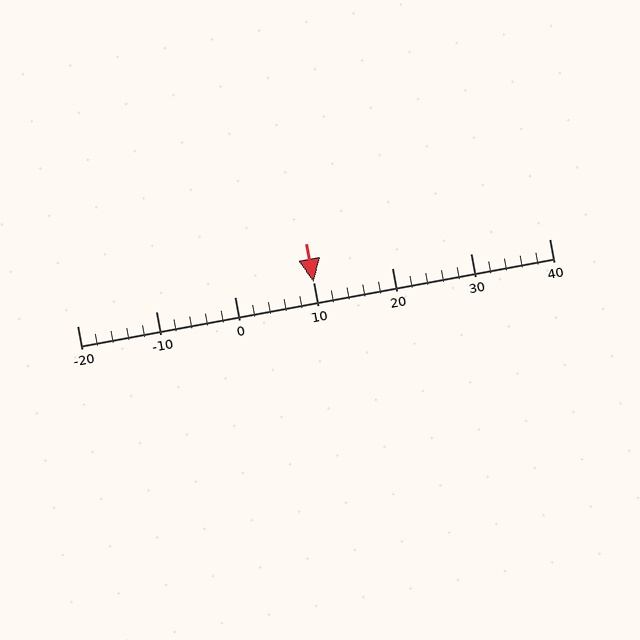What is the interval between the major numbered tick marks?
The major tick marks are spaced 10 units apart.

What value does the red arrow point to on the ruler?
The red arrow points to approximately 10.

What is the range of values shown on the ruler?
The ruler shows values from -20 to 40.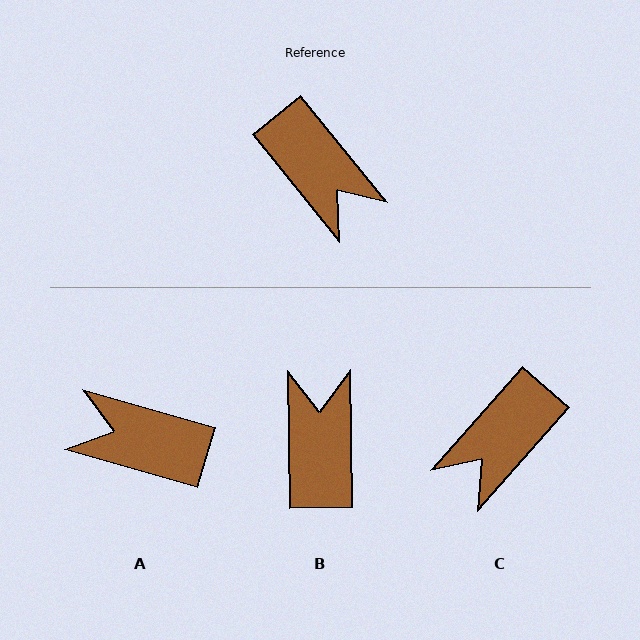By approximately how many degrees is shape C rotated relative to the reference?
Approximately 80 degrees clockwise.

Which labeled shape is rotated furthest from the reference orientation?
A, about 145 degrees away.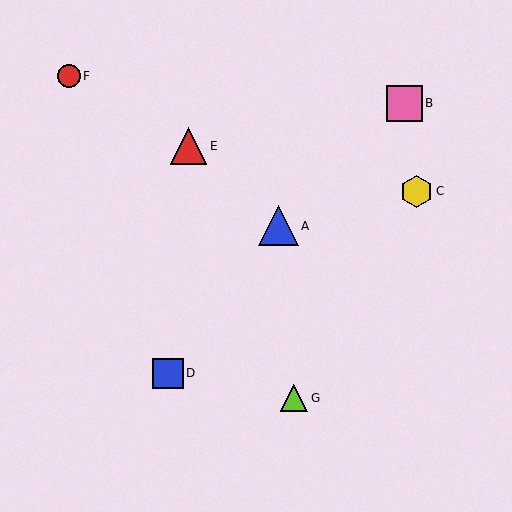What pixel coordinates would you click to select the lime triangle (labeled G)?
Click at (294, 398) to select the lime triangle G.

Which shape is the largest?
The blue triangle (labeled A) is the largest.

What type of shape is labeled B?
Shape B is a pink square.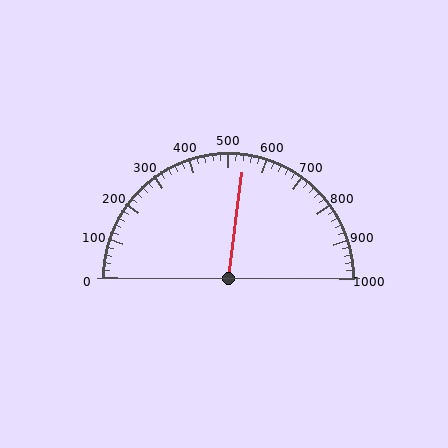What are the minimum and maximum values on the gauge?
The gauge ranges from 0 to 1000.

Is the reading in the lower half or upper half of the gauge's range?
The reading is in the upper half of the range (0 to 1000).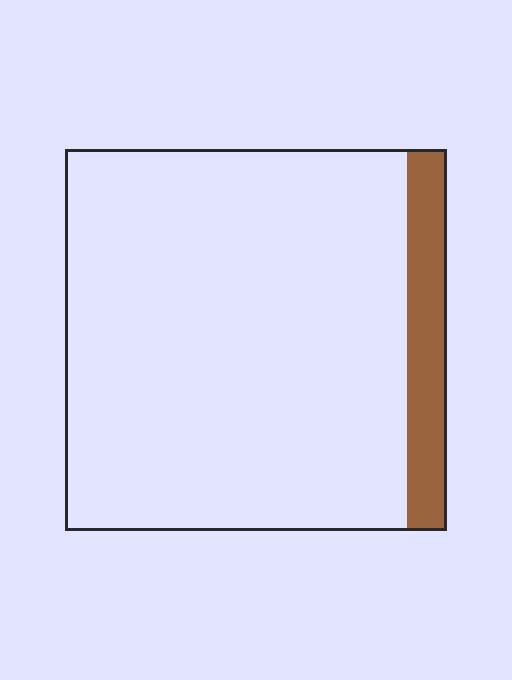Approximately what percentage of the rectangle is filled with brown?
Approximately 10%.